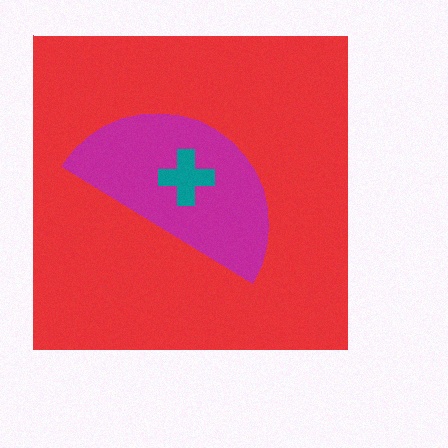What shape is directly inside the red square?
The magenta semicircle.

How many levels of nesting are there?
3.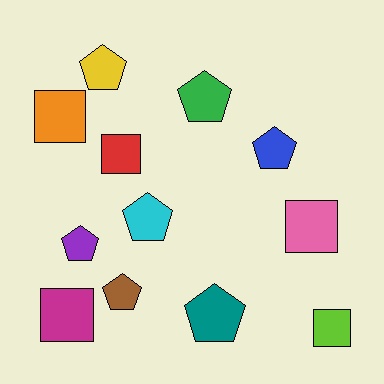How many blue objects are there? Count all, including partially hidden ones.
There is 1 blue object.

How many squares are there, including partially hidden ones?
There are 5 squares.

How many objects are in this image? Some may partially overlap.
There are 12 objects.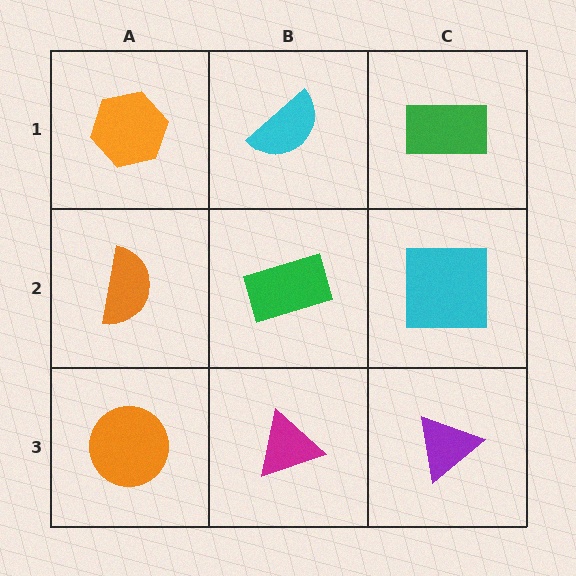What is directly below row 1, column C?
A cyan square.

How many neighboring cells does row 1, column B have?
3.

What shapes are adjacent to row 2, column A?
An orange hexagon (row 1, column A), an orange circle (row 3, column A), a green rectangle (row 2, column B).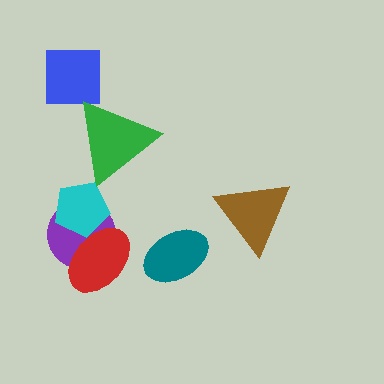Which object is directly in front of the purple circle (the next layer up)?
The red ellipse is directly in front of the purple circle.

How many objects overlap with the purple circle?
2 objects overlap with the purple circle.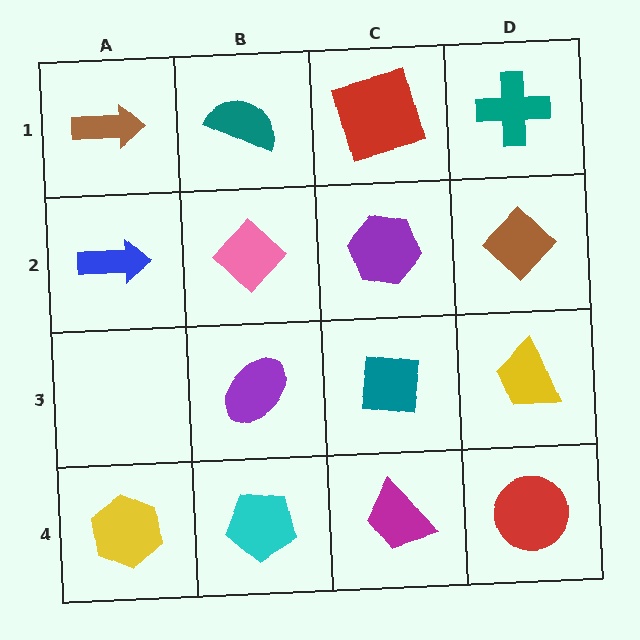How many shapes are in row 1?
4 shapes.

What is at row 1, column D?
A teal cross.